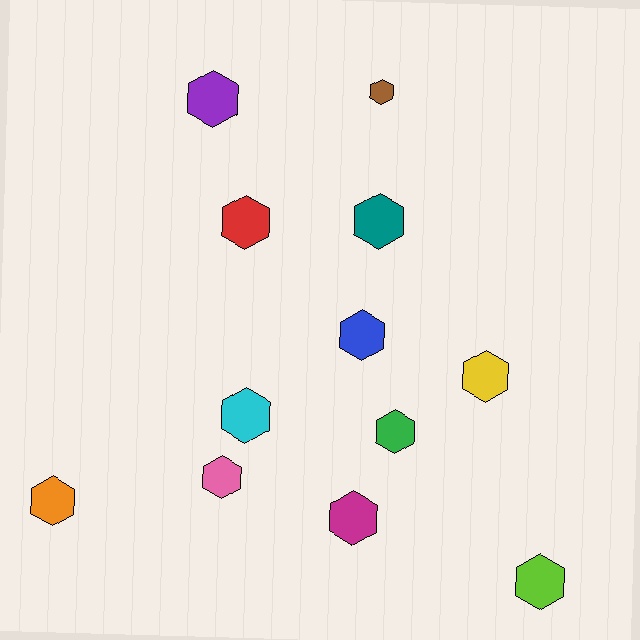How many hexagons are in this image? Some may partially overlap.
There are 12 hexagons.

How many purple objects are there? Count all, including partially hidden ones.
There is 1 purple object.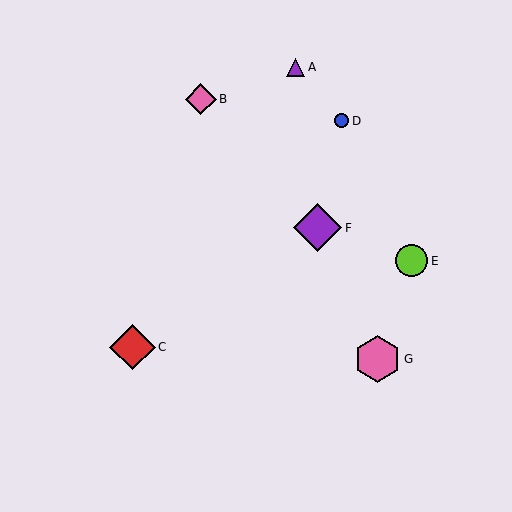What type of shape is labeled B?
Shape B is a pink diamond.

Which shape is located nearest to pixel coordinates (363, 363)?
The pink hexagon (labeled G) at (378, 359) is nearest to that location.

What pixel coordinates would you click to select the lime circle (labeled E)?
Click at (412, 261) to select the lime circle E.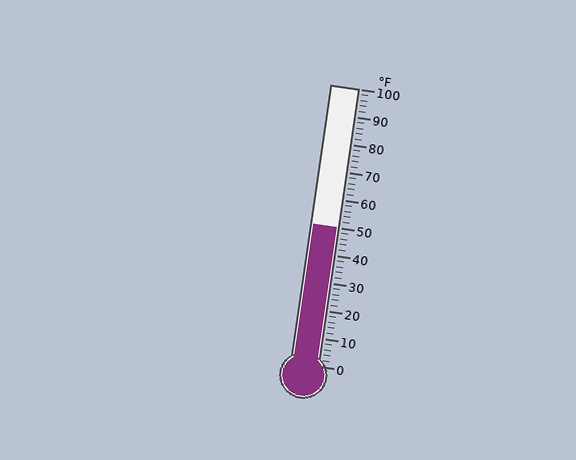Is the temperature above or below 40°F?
The temperature is above 40°F.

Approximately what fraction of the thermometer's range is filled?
The thermometer is filled to approximately 50% of its range.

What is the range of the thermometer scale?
The thermometer scale ranges from 0°F to 100°F.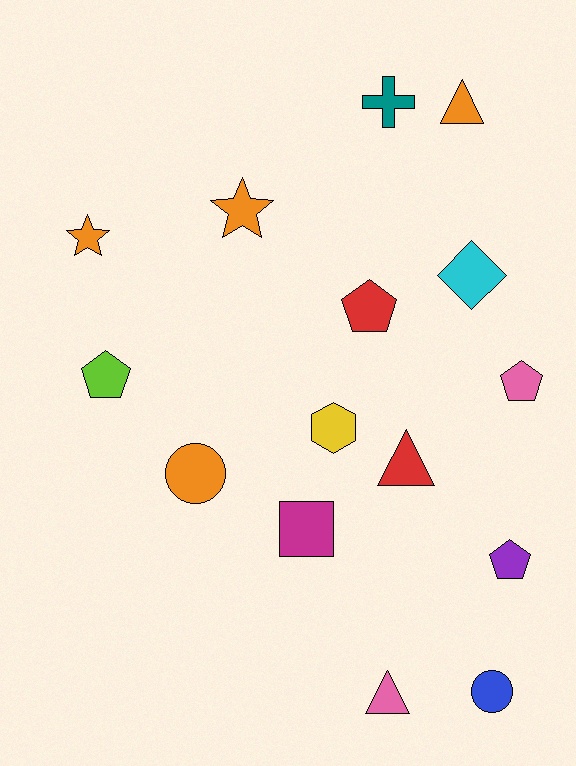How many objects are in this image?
There are 15 objects.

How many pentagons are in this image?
There are 4 pentagons.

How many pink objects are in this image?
There are 2 pink objects.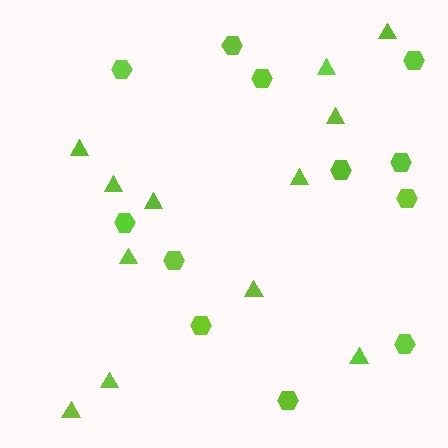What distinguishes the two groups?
There are 2 groups: one group of hexagons (12) and one group of triangles (12).